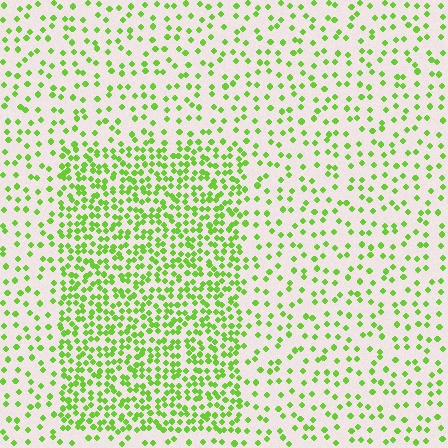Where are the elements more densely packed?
The elements are more densely packed inside the rectangle boundary.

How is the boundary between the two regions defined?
The boundary is defined by a change in element density (approximately 2.4x ratio). All elements are the same color, size, and shape.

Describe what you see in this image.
The image contains small lime elements arranged at two different densities. A rectangle-shaped region is visible where the elements are more densely packed than the surrounding area.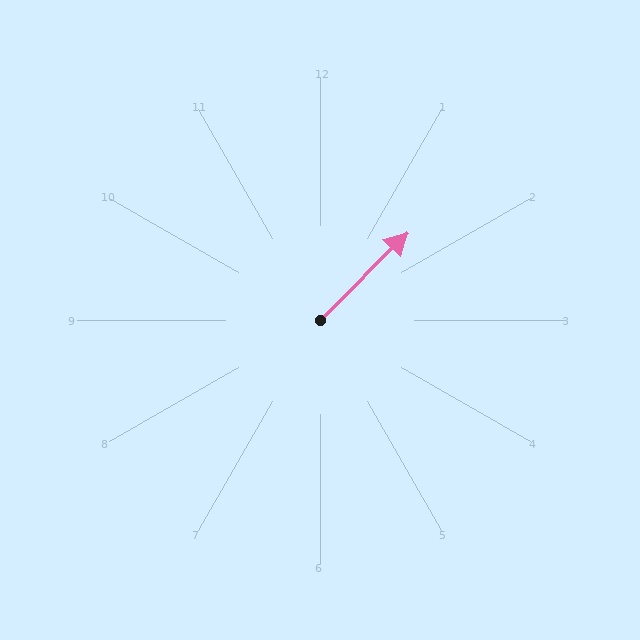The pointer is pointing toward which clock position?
Roughly 1 o'clock.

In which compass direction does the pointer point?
Northeast.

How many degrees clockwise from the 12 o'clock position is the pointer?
Approximately 45 degrees.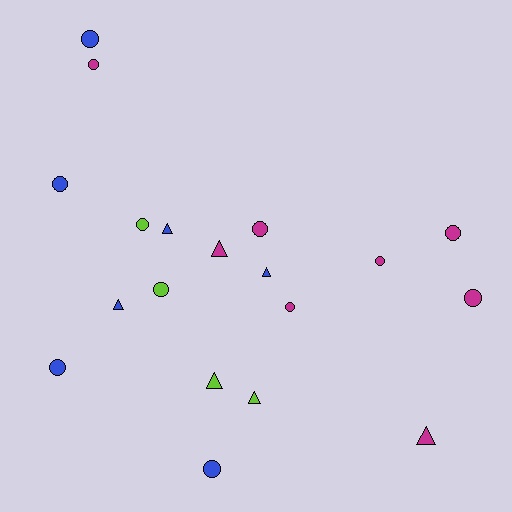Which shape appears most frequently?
Circle, with 12 objects.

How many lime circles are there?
There are 2 lime circles.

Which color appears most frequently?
Magenta, with 8 objects.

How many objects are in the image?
There are 19 objects.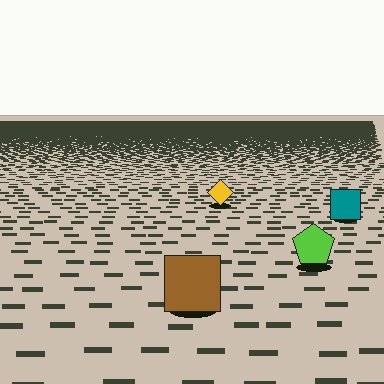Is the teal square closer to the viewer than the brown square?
No. The brown square is closer — you can tell from the texture gradient: the ground texture is coarser near it.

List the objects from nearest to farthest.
From nearest to farthest: the brown square, the lime pentagon, the teal square, the yellow diamond.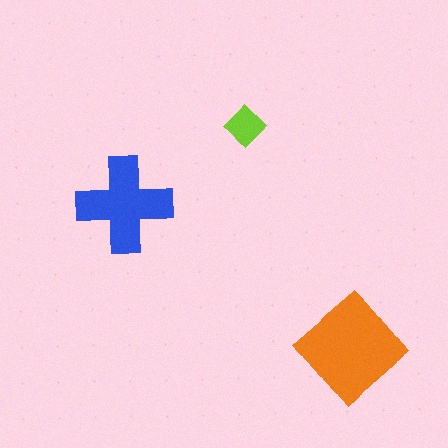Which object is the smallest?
The lime diamond.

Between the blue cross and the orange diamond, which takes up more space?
The orange diamond.